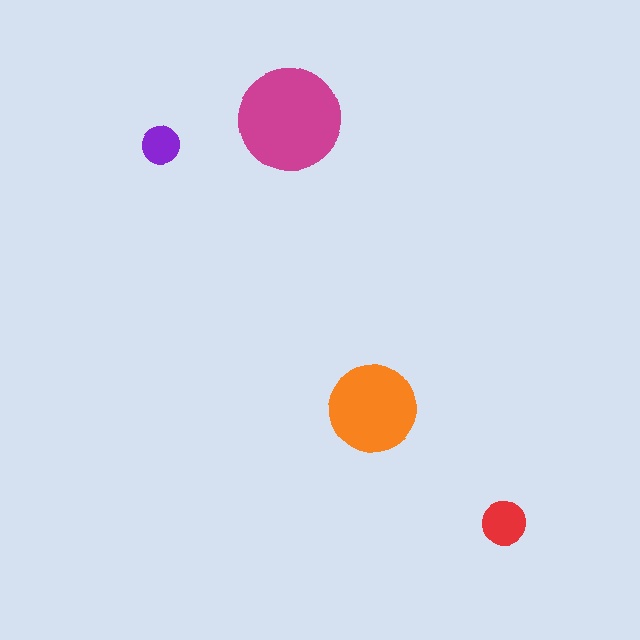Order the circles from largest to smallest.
the magenta one, the orange one, the red one, the purple one.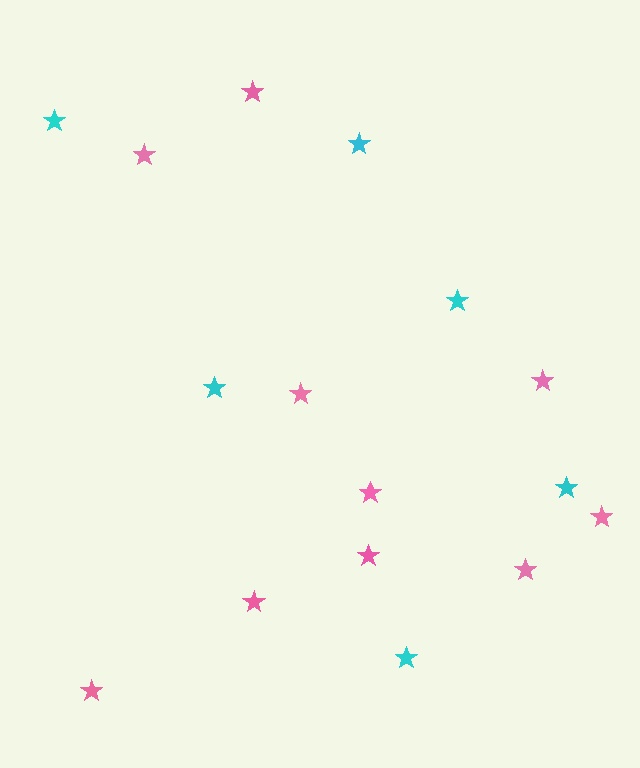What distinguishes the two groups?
There are 2 groups: one group of pink stars (10) and one group of cyan stars (6).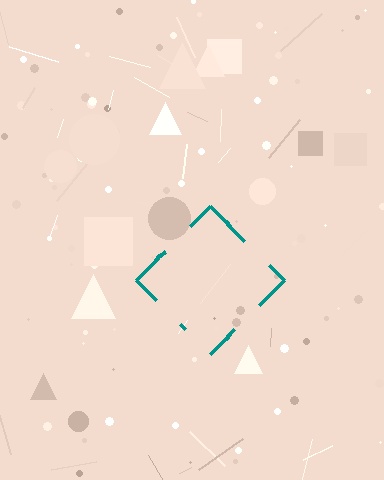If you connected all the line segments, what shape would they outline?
They would outline a diamond.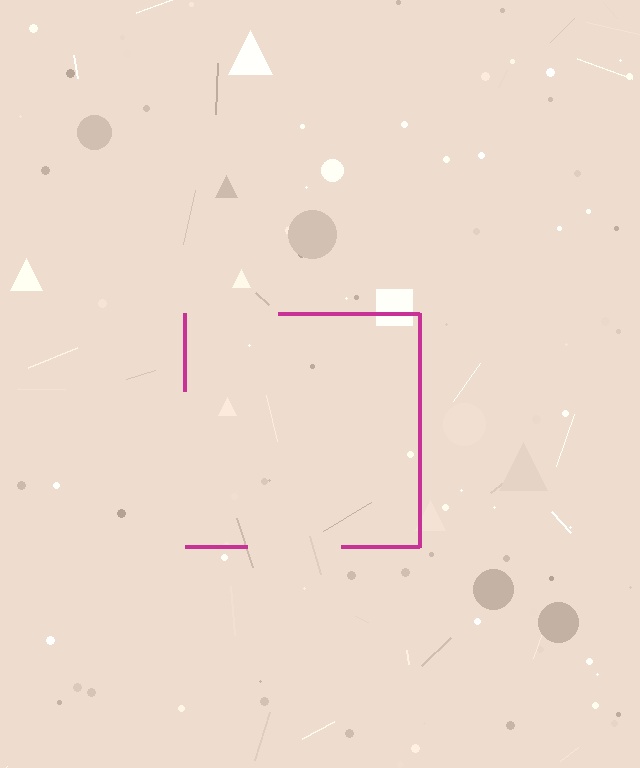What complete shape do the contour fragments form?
The contour fragments form a square.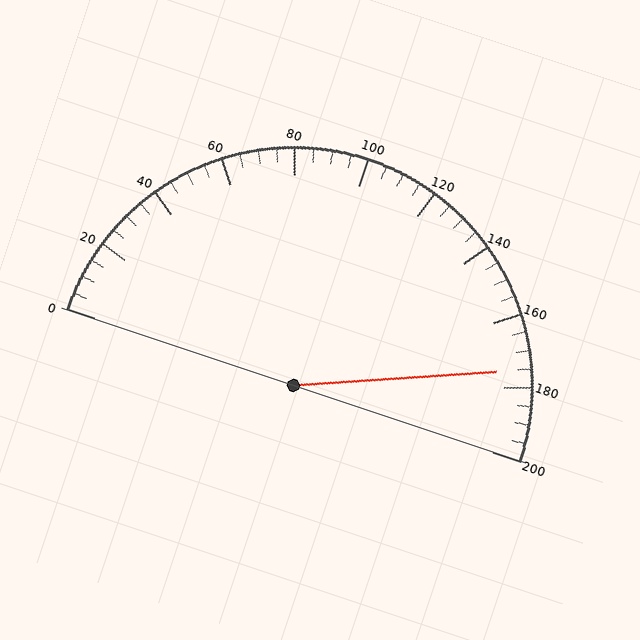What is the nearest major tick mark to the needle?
The nearest major tick mark is 180.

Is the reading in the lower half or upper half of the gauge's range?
The reading is in the upper half of the range (0 to 200).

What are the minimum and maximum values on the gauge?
The gauge ranges from 0 to 200.